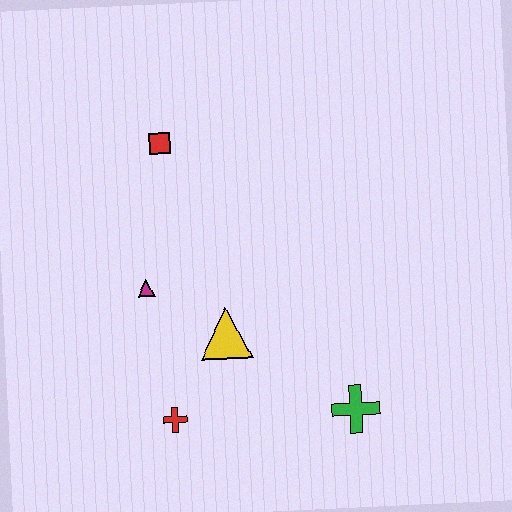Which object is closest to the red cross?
The yellow triangle is closest to the red cross.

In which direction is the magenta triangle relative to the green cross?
The magenta triangle is to the left of the green cross.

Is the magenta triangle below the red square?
Yes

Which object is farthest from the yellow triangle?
The red square is farthest from the yellow triangle.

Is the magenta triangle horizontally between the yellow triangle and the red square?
No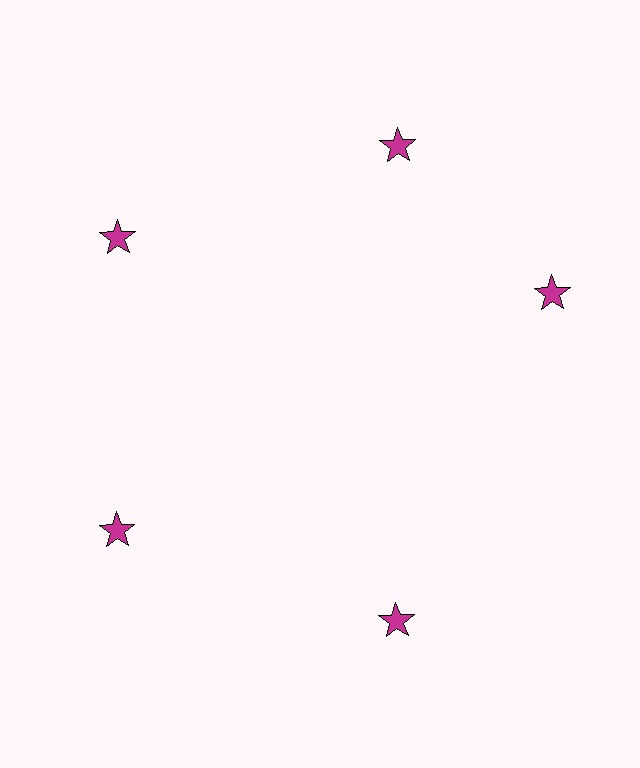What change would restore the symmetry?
The symmetry would be restored by rotating it back into even spacing with its neighbors so that all 5 stars sit at equal angles and equal distance from the center.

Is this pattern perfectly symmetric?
No. The 5 magenta stars are arranged in a ring, but one element near the 3 o'clock position is rotated out of alignment along the ring, breaking the 5-fold rotational symmetry.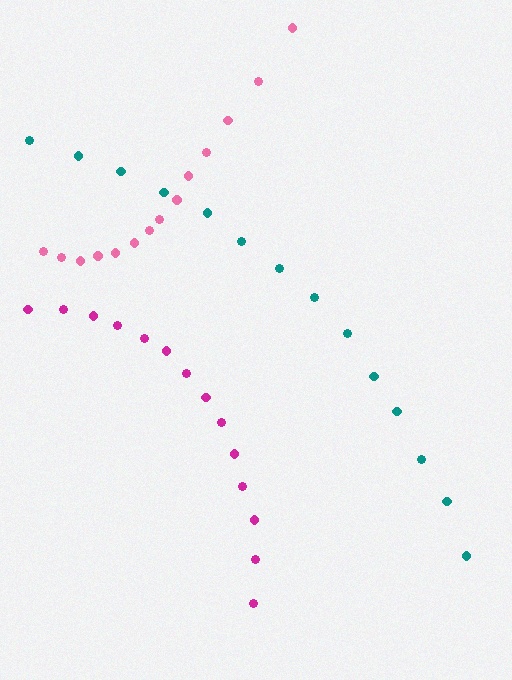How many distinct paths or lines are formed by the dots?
There are 3 distinct paths.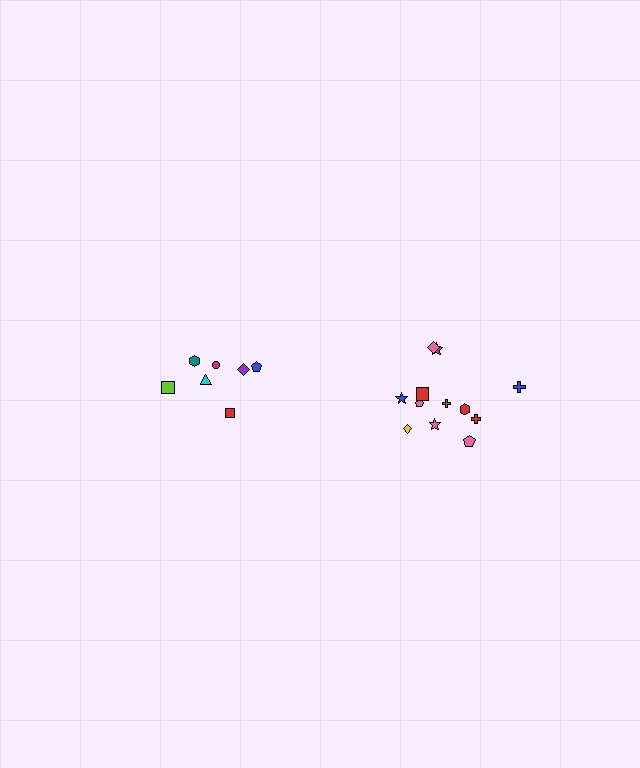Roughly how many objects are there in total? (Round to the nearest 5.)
Roughly 20 objects in total.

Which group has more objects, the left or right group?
The right group.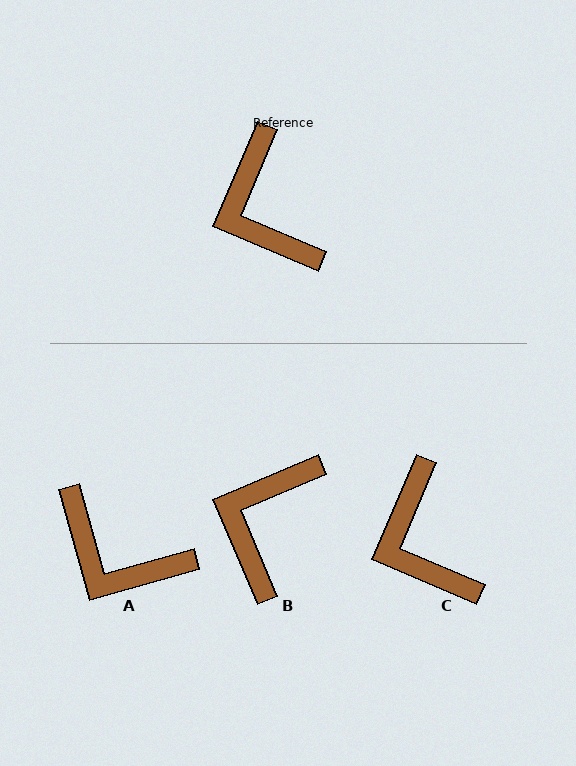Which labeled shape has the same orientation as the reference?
C.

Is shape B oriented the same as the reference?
No, it is off by about 44 degrees.